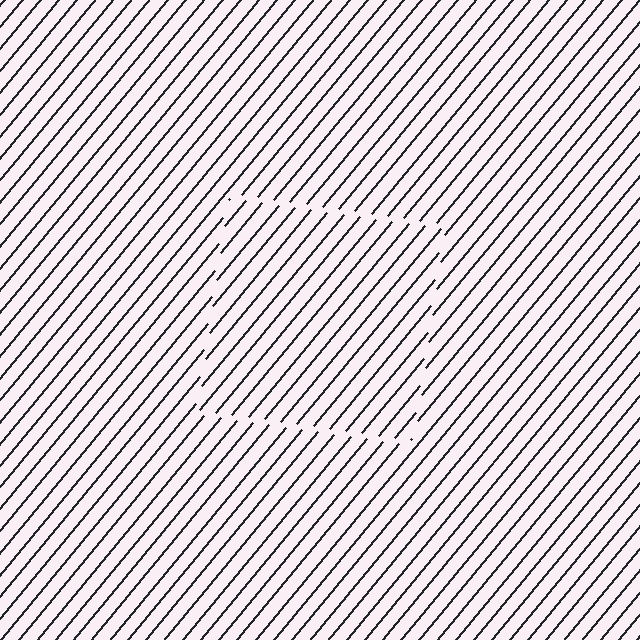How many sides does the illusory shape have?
4 sides — the line-ends trace a square.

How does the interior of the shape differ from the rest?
The interior of the shape contains the same grating, shifted by half a period — the contour is defined by the phase discontinuity where line-ends from the inner and outer gratings abut.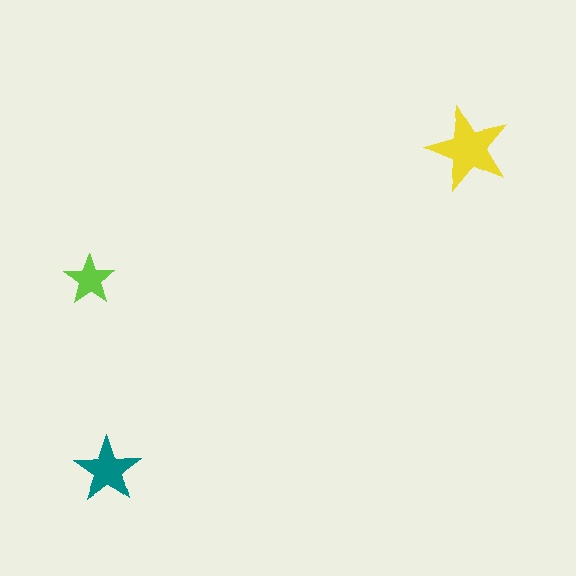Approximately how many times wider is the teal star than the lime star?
About 1.5 times wider.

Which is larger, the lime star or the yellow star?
The yellow one.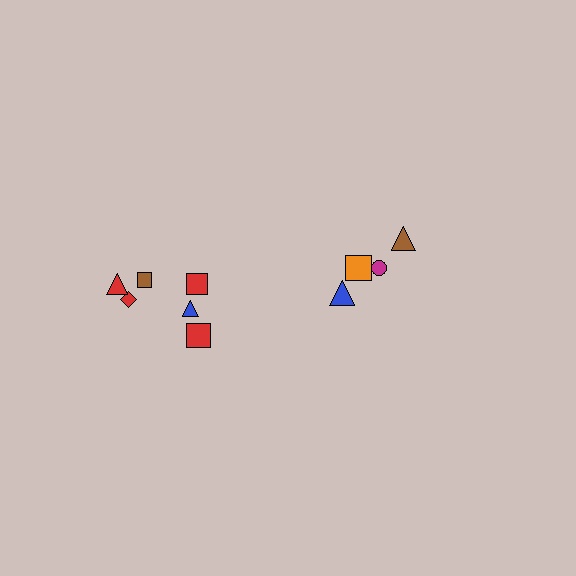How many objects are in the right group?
There are 4 objects.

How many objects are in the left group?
There are 6 objects.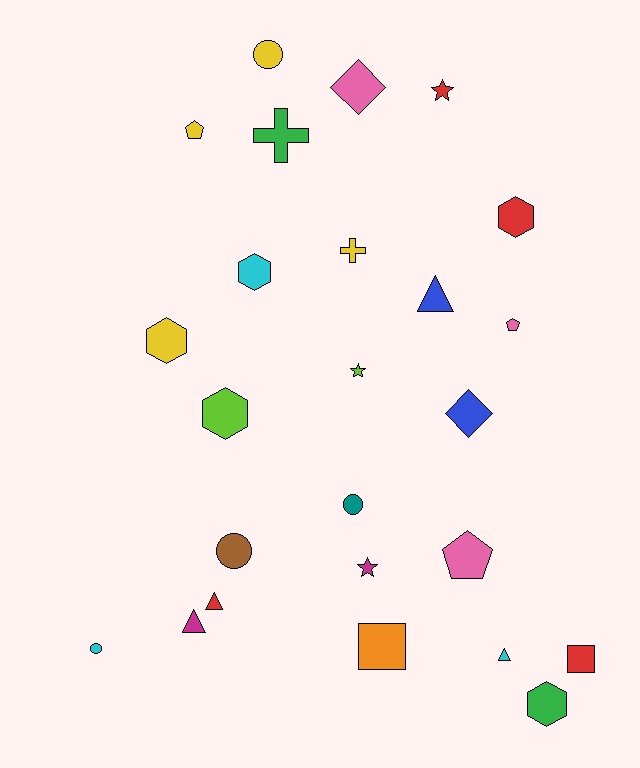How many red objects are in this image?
There are 4 red objects.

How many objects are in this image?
There are 25 objects.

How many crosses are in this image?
There are 2 crosses.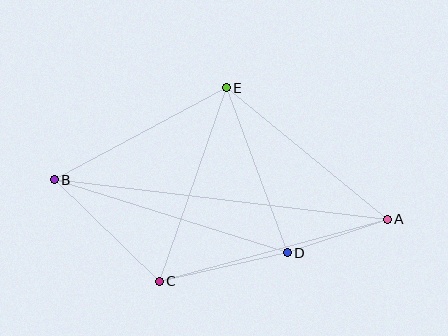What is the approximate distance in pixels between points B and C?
The distance between B and C is approximately 146 pixels.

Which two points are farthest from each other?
Points A and B are farthest from each other.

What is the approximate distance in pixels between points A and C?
The distance between A and C is approximately 236 pixels.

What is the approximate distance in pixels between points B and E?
The distance between B and E is approximately 195 pixels.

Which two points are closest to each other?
Points A and D are closest to each other.